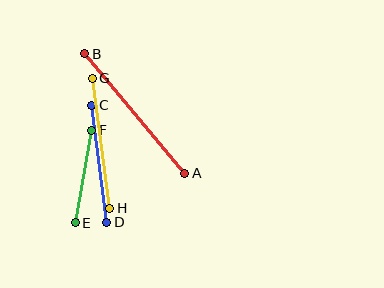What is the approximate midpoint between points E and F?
The midpoint is at approximately (84, 177) pixels.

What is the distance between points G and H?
The distance is approximately 131 pixels.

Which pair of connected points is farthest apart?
Points A and B are farthest apart.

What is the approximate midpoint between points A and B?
The midpoint is at approximately (135, 114) pixels.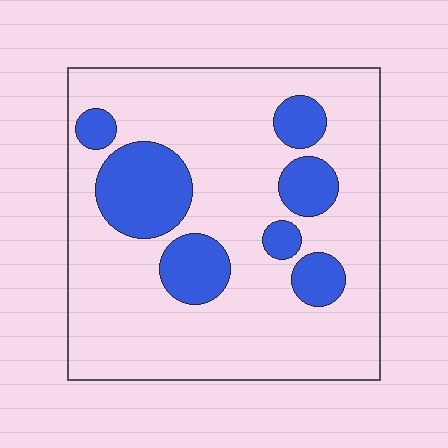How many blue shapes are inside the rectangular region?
7.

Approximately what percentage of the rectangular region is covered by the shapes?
Approximately 20%.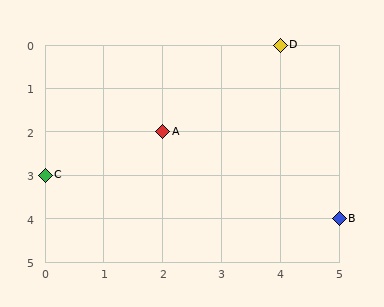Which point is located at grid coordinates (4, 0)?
Point D is at (4, 0).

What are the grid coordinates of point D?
Point D is at grid coordinates (4, 0).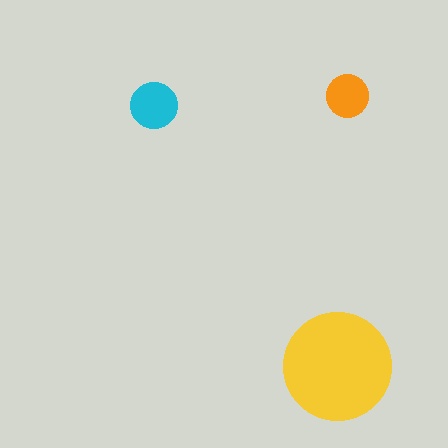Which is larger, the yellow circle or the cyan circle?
The yellow one.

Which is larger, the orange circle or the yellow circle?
The yellow one.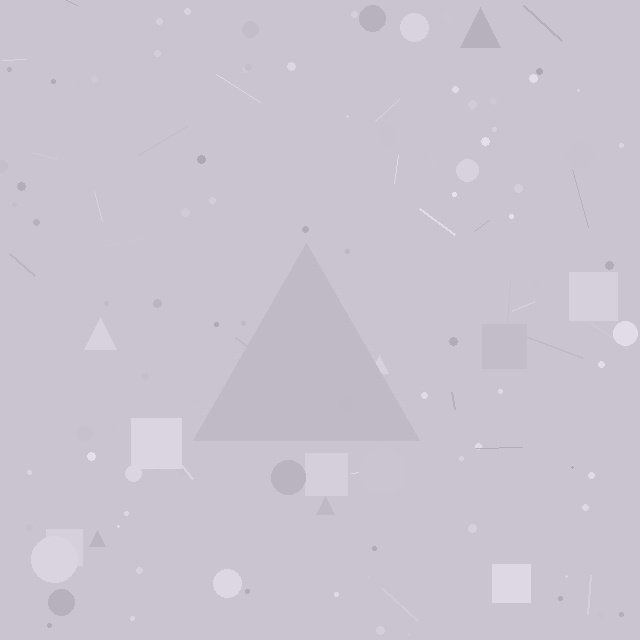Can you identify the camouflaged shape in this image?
The camouflaged shape is a triangle.